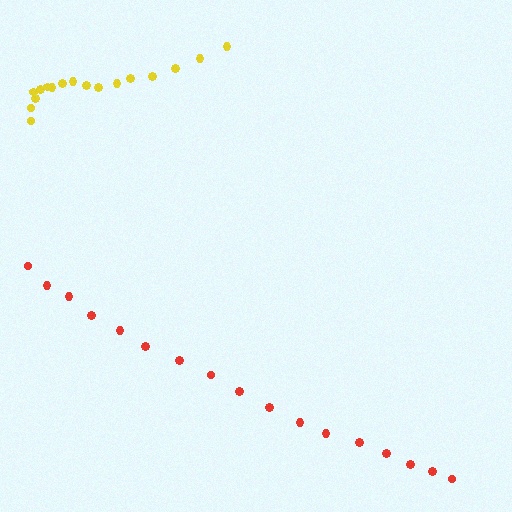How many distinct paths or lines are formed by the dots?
There are 2 distinct paths.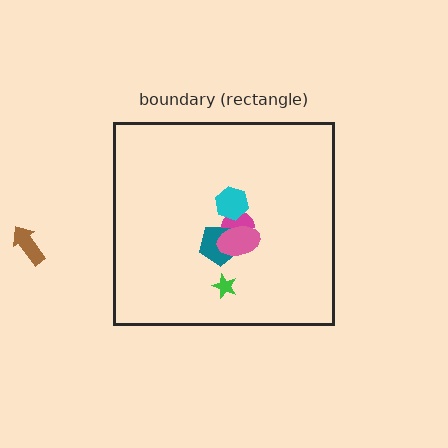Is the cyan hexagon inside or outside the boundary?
Inside.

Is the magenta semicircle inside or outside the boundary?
Inside.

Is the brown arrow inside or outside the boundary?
Outside.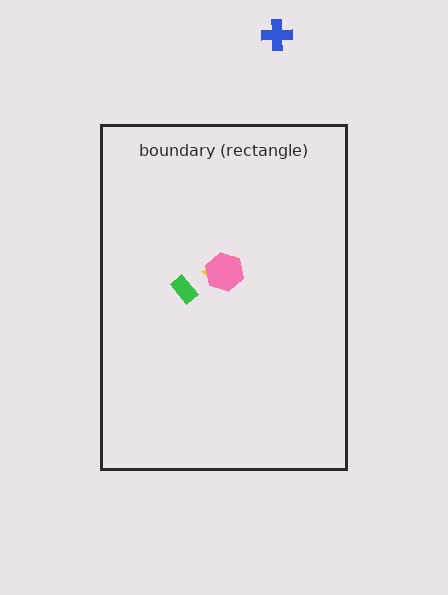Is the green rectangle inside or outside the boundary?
Inside.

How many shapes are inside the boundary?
3 inside, 1 outside.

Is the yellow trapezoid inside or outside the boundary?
Inside.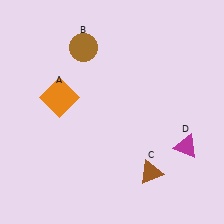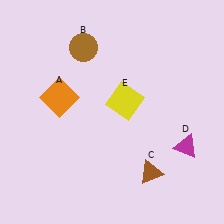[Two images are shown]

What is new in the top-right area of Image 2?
A yellow square (E) was added in the top-right area of Image 2.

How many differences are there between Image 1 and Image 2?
There is 1 difference between the two images.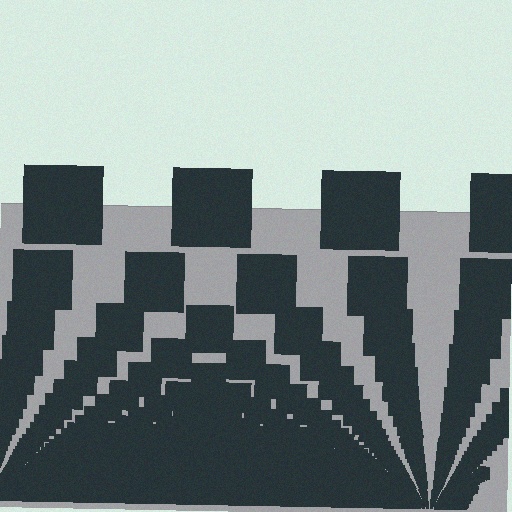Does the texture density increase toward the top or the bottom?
Density increases toward the bottom.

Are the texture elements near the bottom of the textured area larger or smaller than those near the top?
Smaller. The gradient is inverted — elements near the bottom are smaller and denser.